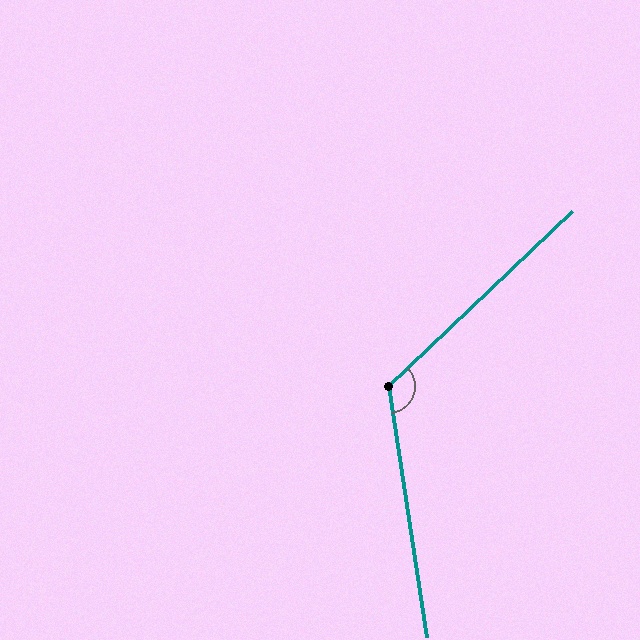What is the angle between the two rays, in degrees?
Approximately 125 degrees.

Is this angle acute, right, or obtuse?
It is obtuse.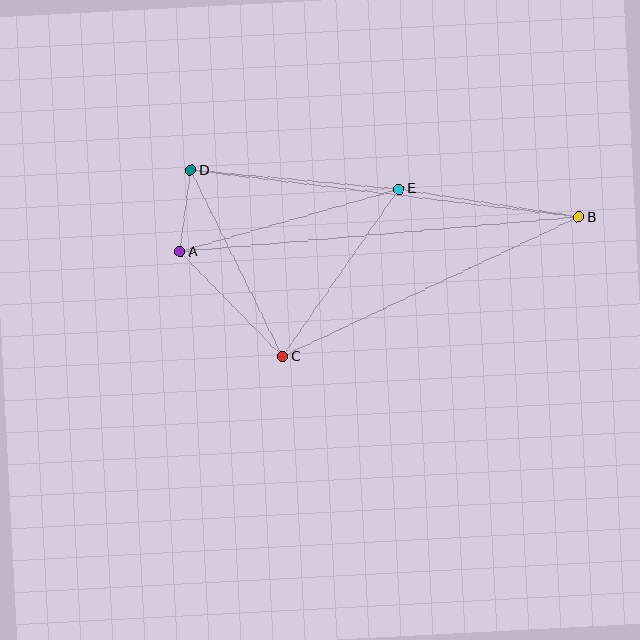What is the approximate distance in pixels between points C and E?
The distance between C and E is approximately 204 pixels.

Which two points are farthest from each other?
Points A and B are farthest from each other.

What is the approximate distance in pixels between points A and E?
The distance between A and E is approximately 228 pixels.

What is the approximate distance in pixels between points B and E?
The distance between B and E is approximately 182 pixels.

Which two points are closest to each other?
Points A and D are closest to each other.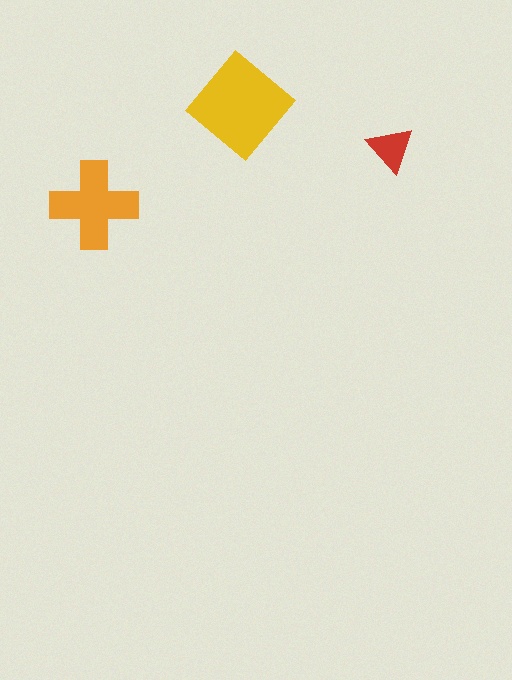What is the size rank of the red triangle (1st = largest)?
3rd.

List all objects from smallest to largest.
The red triangle, the orange cross, the yellow diamond.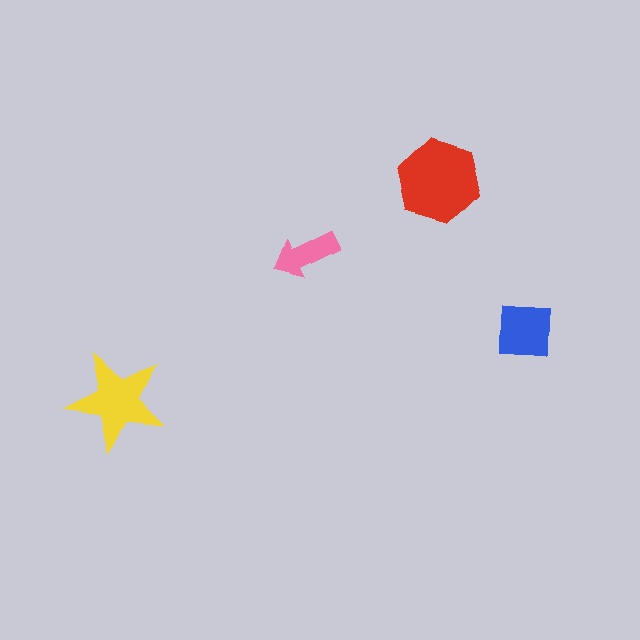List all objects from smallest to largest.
The pink arrow, the blue square, the yellow star, the red hexagon.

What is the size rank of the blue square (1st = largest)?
3rd.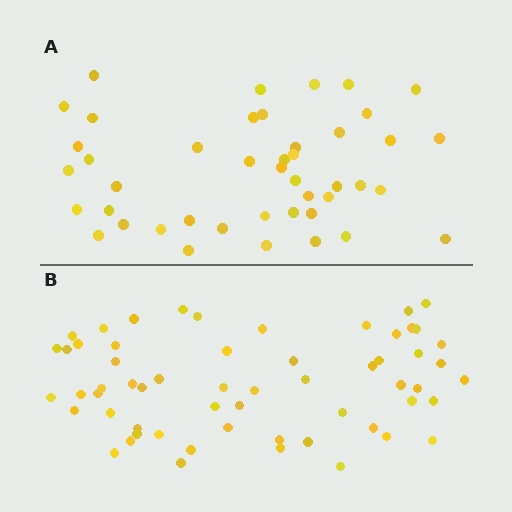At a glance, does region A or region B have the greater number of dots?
Region B (the bottom region) has more dots.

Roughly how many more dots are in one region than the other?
Region B has approximately 15 more dots than region A.